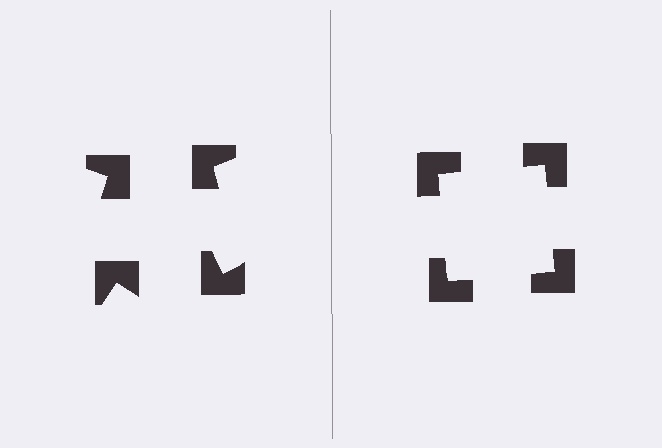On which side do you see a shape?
An illusory square appears on the right side. On the left side the wedge cuts are rotated, so no coherent shape forms.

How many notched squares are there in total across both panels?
8 — 4 on each side.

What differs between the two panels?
The notched squares are positioned identically on both sides; only the wedge orientations differ. On the right they align to a square; on the left they are misaligned.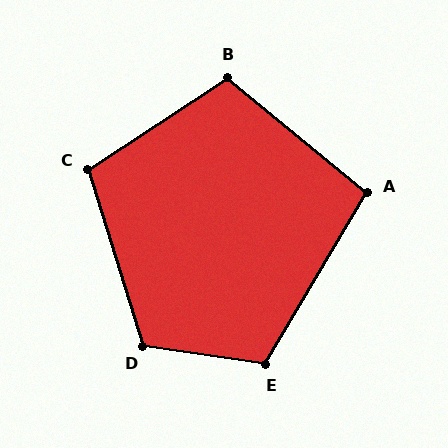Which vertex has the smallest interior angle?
A, at approximately 99 degrees.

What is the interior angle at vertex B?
Approximately 107 degrees (obtuse).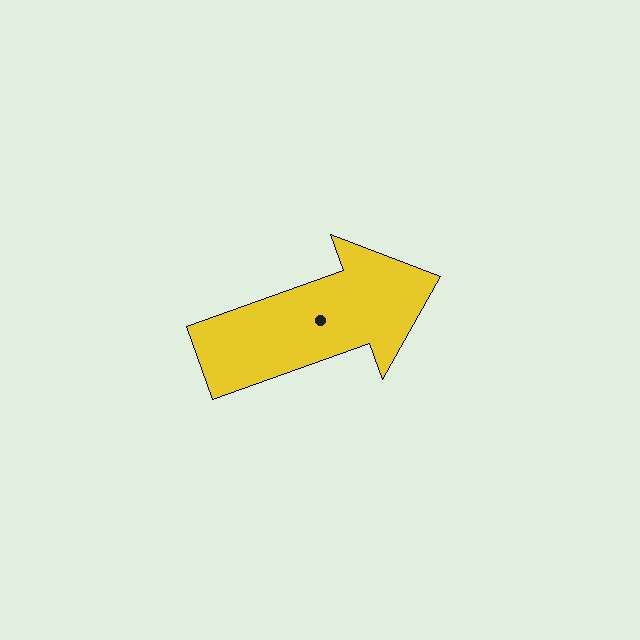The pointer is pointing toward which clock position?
Roughly 2 o'clock.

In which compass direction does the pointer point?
East.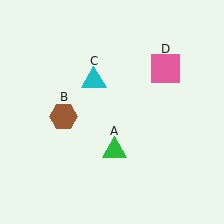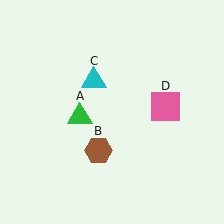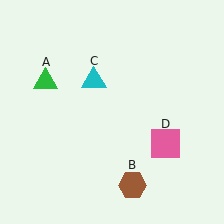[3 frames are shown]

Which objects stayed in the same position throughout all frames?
Cyan triangle (object C) remained stationary.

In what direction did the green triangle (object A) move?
The green triangle (object A) moved up and to the left.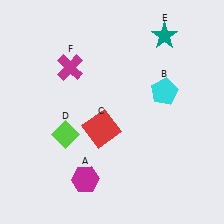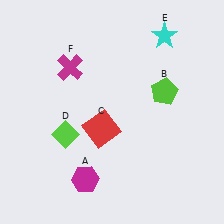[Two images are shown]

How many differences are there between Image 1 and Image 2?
There are 2 differences between the two images.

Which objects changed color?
B changed from cyan to lime. E changed from teal to cyan.